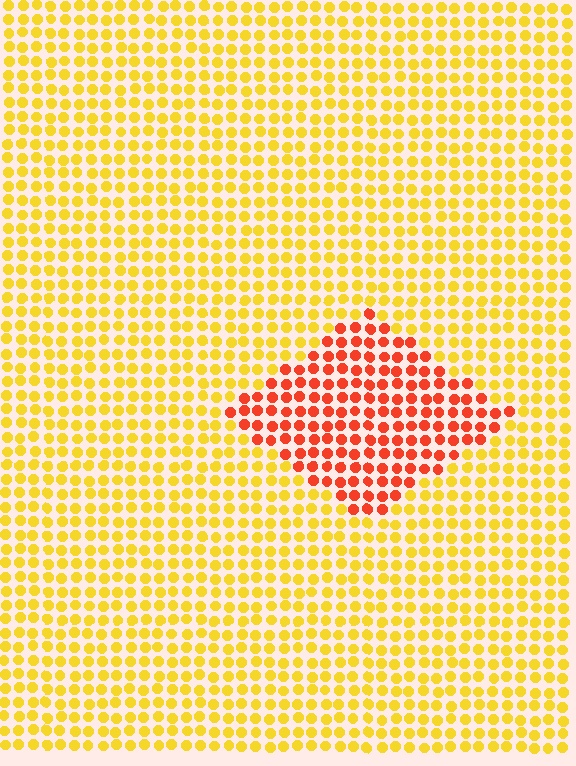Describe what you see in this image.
The image is filled with small yellow elements in a uniform arrangement. A diamond-shaped region is visible where the elements are tinted to a slightly different hue, forming a subtle color boundary.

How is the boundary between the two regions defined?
The boundary is defined purely by a slight shift in hue (about 45 degrees). Spacing, size, and orientation are identical on both sides.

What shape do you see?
I see a diamond.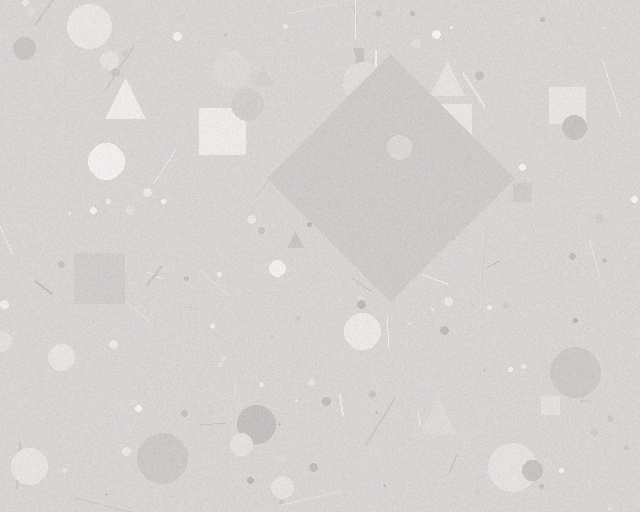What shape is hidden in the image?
A diamond is hidden in the image.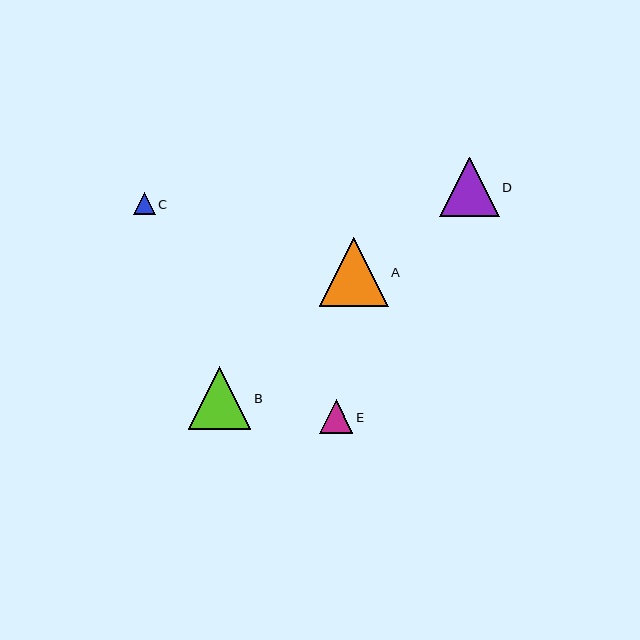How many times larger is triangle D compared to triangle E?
Triangle D is approximately 1.8 times the size of triangle E.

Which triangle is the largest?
Triangle A is the largest with a size of approximately 69 pixels.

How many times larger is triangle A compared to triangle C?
Triangle A is approximately 3.1 times the size of triangle C.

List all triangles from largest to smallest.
From largest to smallest: A, B, D, E, C.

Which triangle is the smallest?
Triangle C is the smallest with a size of approximately 22 pixels.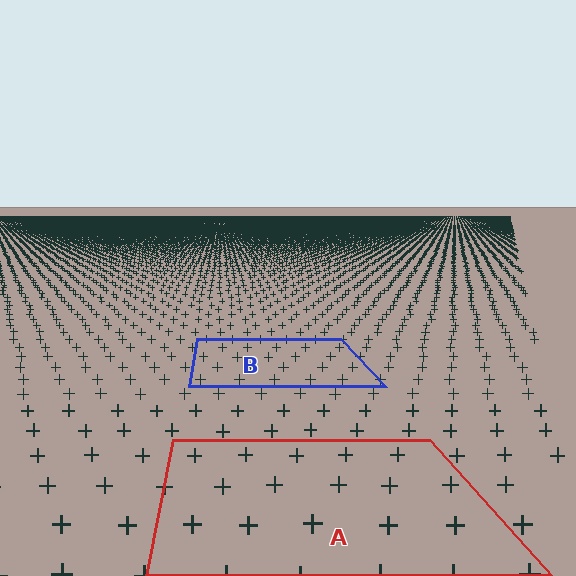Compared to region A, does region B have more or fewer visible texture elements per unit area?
Region B has more texture elements per unit area — they are packed more densely because it is farther away.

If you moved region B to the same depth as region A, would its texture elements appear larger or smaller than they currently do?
They would appear larger. At a closer depth, the same texture elements are projected at a bigger on-screen size.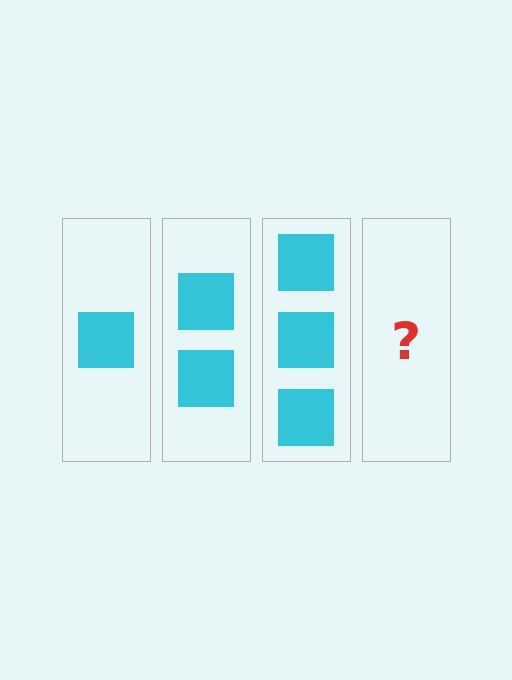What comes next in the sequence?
The next element should be 4 squares.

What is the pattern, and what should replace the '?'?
The pattern is that each step adds one more square. The '?' should be 4 squares.